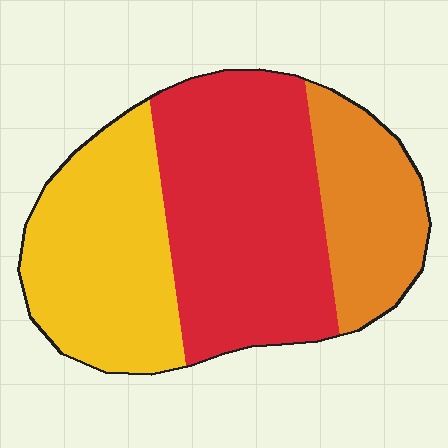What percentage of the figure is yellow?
Yellow covers 33% of the figure.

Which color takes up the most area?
Red, at roughly 45%.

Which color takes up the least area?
Orange, at roughly 20%.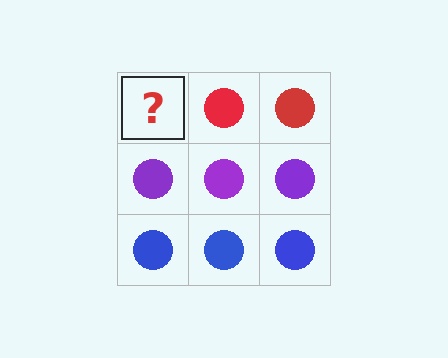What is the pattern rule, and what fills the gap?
The rule is that each row has a consistent color. The gap should be filled with a red circle.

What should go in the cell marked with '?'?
The missing cell should contain a red circle.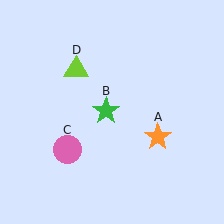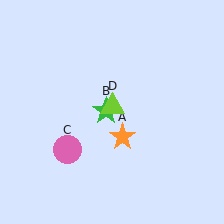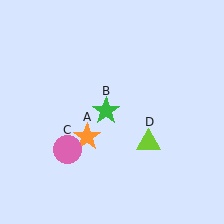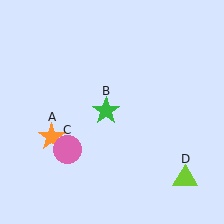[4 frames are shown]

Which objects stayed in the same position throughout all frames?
Green star (object B) and pink circle (object C) remained stationary.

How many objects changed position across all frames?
2 objects changed position: orange star (object A), lime triangle (object D).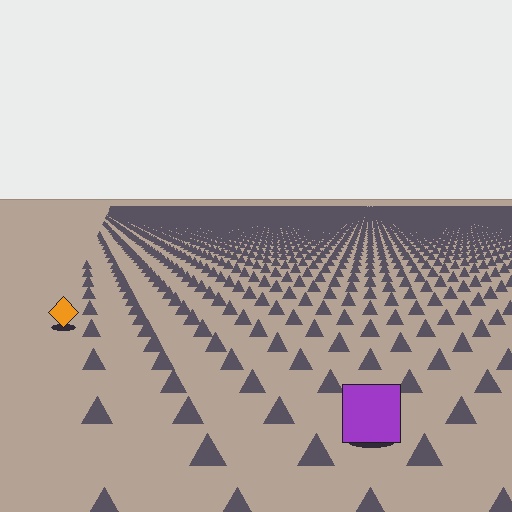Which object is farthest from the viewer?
The orange diamond is farthest from the viewer. It appears smaller and the ground texture around it is denser.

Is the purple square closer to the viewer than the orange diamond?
Yes. The purple square is closer — you can tell from the texture gradient: the ground texture is coarser near it.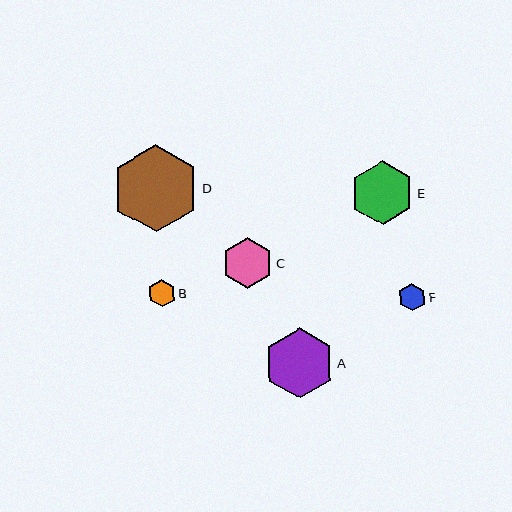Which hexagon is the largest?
Hexagon D is the largest with a size of approximately 87 pixels.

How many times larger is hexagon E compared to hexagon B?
Hexagon E is approximately 2.3 times the size of hexagon B.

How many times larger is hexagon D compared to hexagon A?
Hexagon D is approximately 1.2 times the size of hexagon A.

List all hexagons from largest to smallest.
From largest to smallest: D, A, E, C, B, F.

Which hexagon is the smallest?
Hexagon F is the smallest with a size of approximately 27 pixels.